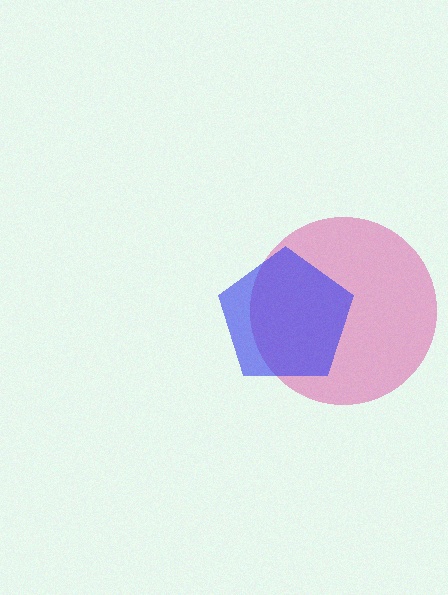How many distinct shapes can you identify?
There are 2 distinct shapes: a pink circle, a blue pentagon.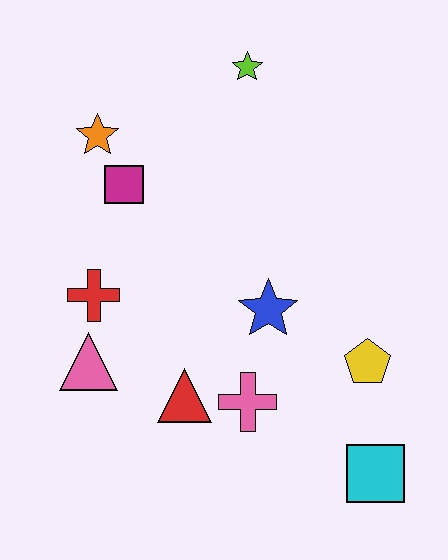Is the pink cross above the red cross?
No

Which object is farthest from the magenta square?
The cyan square is farthest from the magenta square.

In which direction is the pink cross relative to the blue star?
The pink cross is below the blue star.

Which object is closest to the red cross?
The pink triangle is closest to the red cross.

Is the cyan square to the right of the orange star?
Yes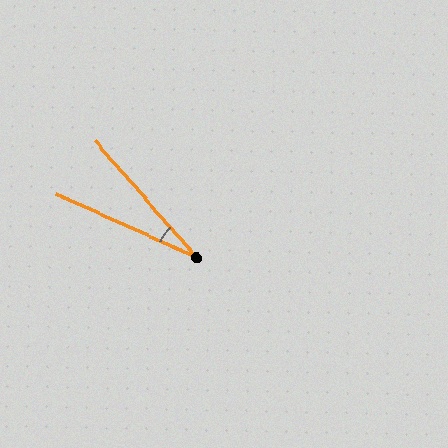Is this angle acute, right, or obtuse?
It is acute.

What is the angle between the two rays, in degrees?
Approximately 24 degrees.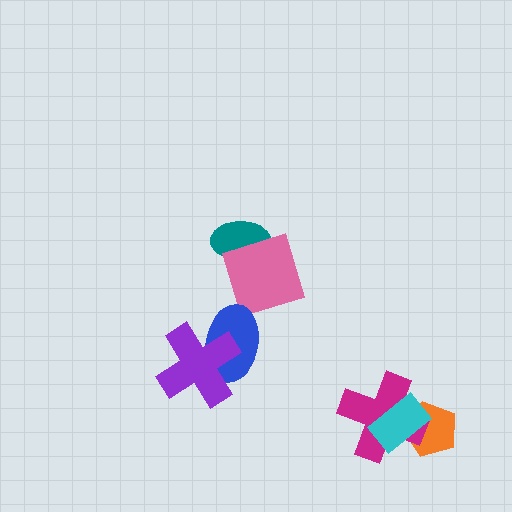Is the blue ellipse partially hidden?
Yes, it is partially covered by another shape.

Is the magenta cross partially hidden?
Yes, it is partially covered by another shape.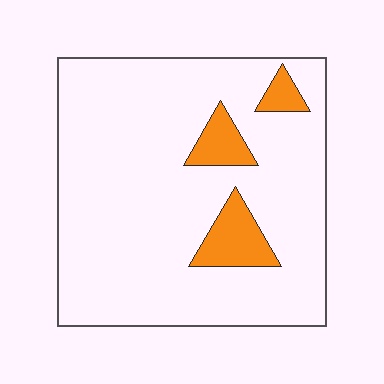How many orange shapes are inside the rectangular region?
3.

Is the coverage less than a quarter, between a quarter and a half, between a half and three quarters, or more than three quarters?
Less than a quarter.